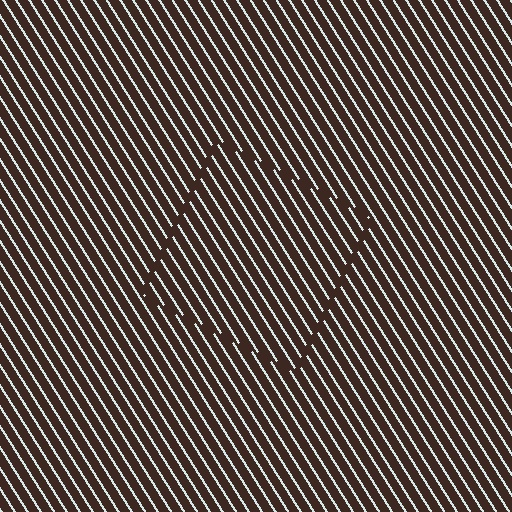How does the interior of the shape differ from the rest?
The interior of the shape contains the same grating, shifted by half a period — the contour is defined by the phase discontinuity where line-ends from the inner and outer gratings abut.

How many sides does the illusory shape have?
4 sides — the line-ends trace a square.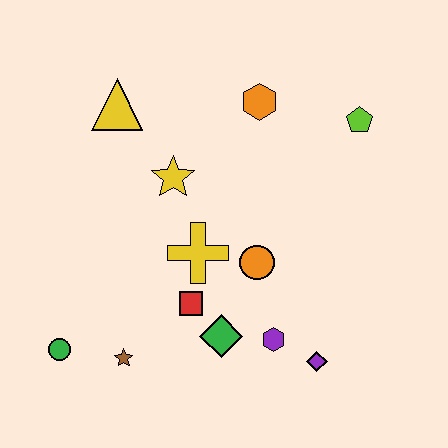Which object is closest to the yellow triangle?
The yellow star is closest to the yellow triangle.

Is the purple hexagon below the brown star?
No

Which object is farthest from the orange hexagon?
The green circle is farthest from the orange hexagon.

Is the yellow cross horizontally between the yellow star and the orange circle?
Yes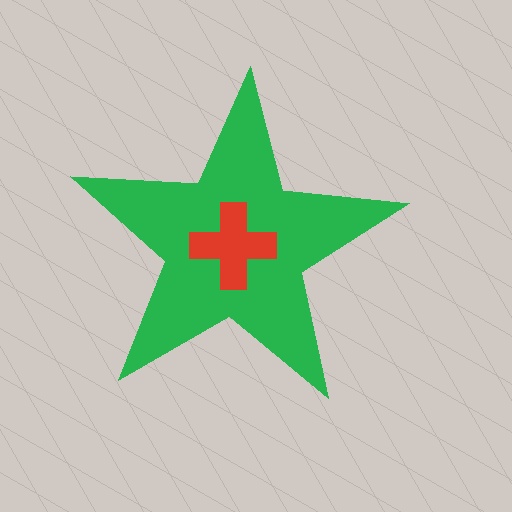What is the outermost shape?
The green star.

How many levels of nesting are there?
2.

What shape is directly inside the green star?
The red cross.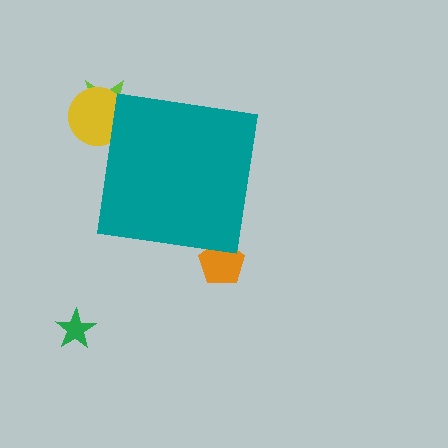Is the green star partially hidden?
No, the green star is fully visible.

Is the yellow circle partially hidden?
Yes, the yellow circle is partially hidden behind the teal square.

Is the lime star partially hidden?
Yes, the lime star is partially hidden behind the teal square.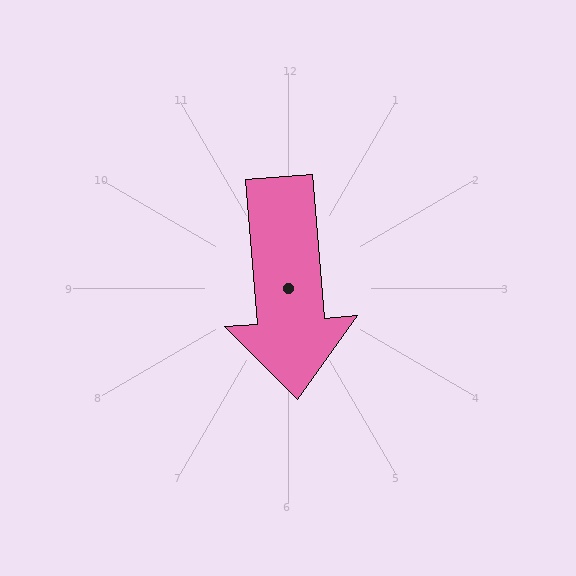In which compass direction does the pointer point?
South.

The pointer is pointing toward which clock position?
Roughly 6 o'clock.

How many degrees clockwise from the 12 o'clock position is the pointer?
Approximately 175 degrees.